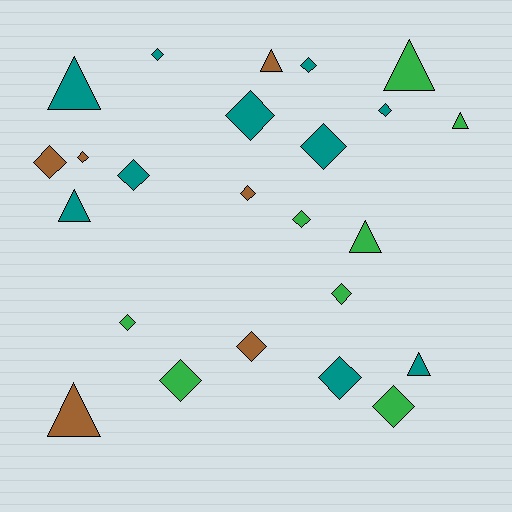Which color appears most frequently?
Teal, with 10 objects.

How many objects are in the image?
There are 24 objects.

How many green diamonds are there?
There are 5 green diamonds.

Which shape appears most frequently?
Diamond, with 16 objects.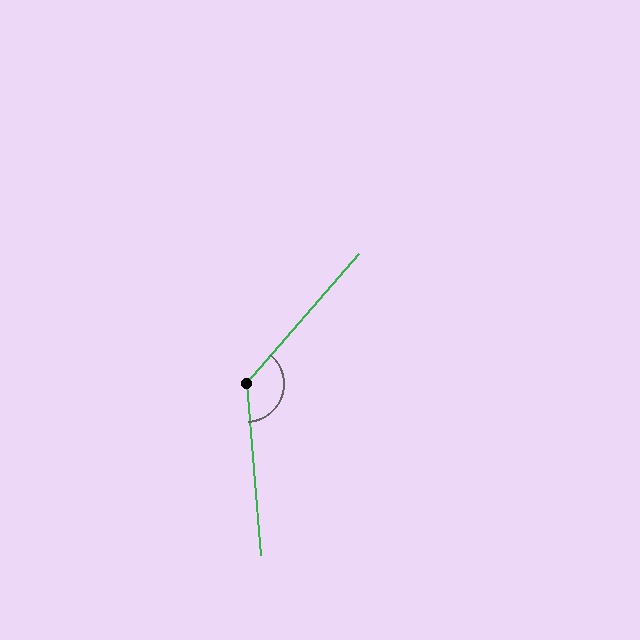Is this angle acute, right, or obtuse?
It is obtuse.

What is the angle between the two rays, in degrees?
Approximately 134 degrees.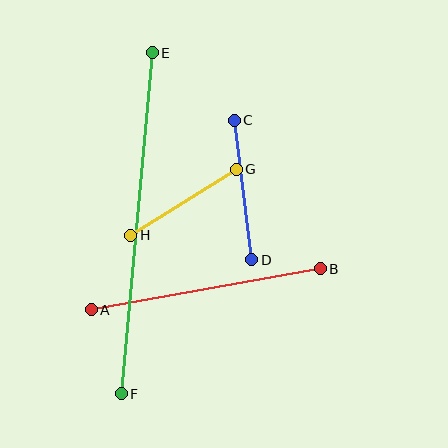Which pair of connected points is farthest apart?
Points E and F are farthest apart.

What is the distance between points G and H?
The distance is approximately 125 pixels.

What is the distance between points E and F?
The distance is approximately 342 pixels.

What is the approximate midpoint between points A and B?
The midpoint is at approximately (206, 289) pixels.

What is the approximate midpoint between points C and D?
The midpoint is at approximately (243, 190) pixels.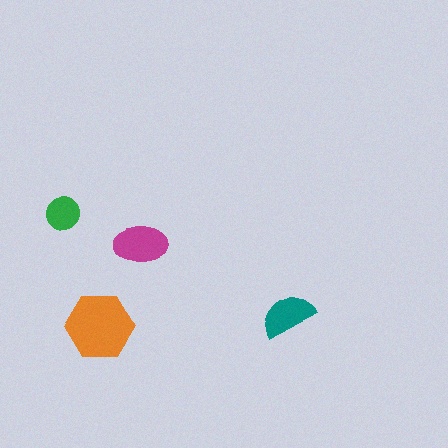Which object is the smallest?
The green circle.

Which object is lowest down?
The orange hexagon is bottommost.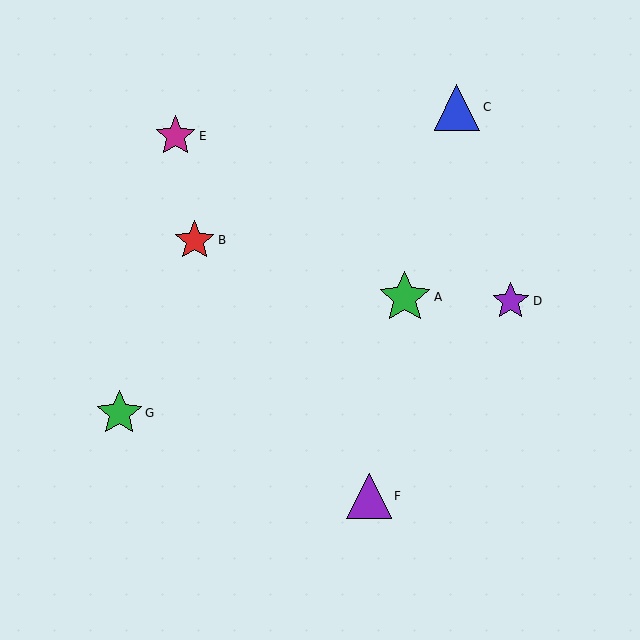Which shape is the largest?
The green star (labeled A) is the largest.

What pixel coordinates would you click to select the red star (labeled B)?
Click at (195, 240) to select the red star B.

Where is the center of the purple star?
The center of the purple star is at (511, 301).